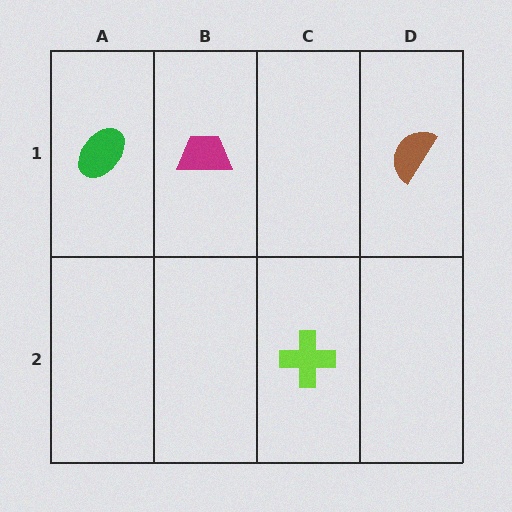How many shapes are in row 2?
1 shape.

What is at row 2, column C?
A lime cross.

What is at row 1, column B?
A magenta trapezoid.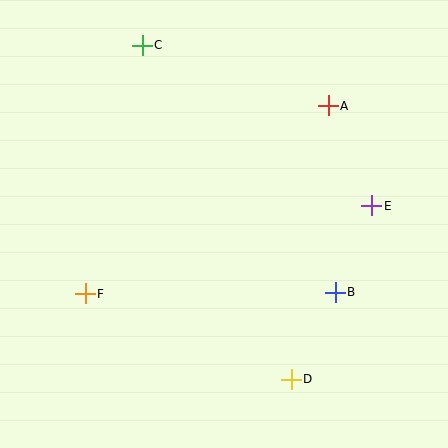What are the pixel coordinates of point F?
Point F is at (85, 294).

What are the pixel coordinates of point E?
Point E is at (372, 206).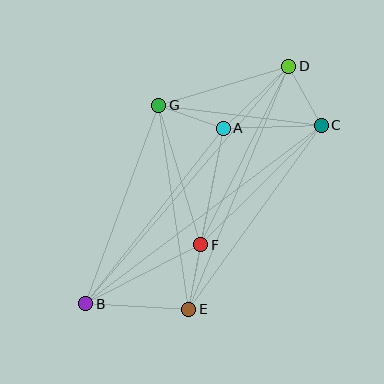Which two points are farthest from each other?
Points B and D are farthest from each other.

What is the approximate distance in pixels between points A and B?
The distance between A and B is approximately 223 pixels.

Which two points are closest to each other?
Points E and F are closest to each other.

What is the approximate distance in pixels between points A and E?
The distance between A and E is approximately 184 pixels.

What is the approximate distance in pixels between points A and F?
The distance between A and F is approximately 118 pixels.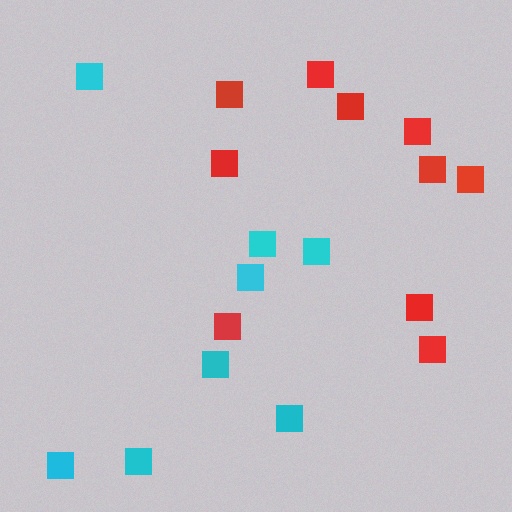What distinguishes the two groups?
There are 2 groups: one group of red squares (10) and one group of cyan squares (8).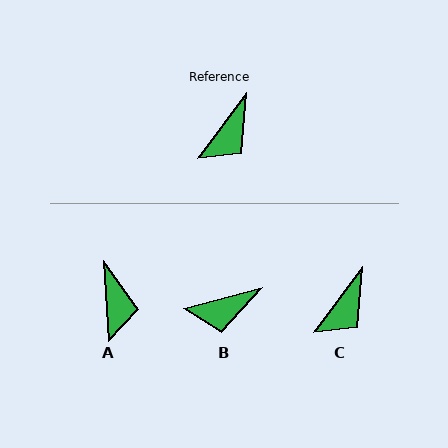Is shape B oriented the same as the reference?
No, it is off by about 39 degrees.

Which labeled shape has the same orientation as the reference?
C.